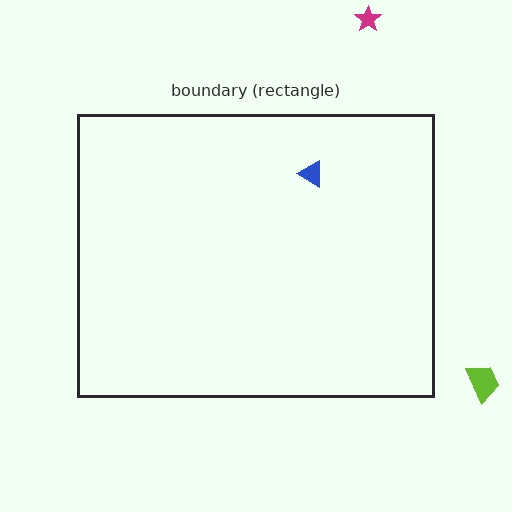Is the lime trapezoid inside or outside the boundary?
Outside.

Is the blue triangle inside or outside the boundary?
Inside.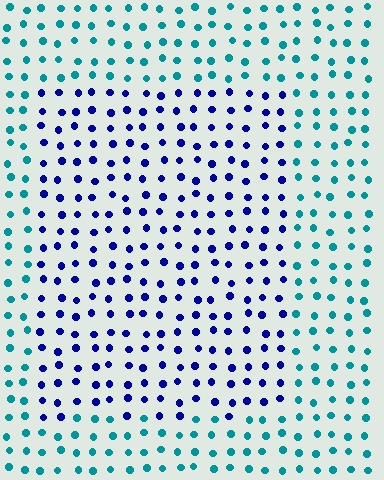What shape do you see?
I see a rectangle.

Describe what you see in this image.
The image is filled with small teal elements in a uniform arrangement. A rectangle-shaped region is visible where the elements are tinted to a slightly different hue, forming a subtle color boundary.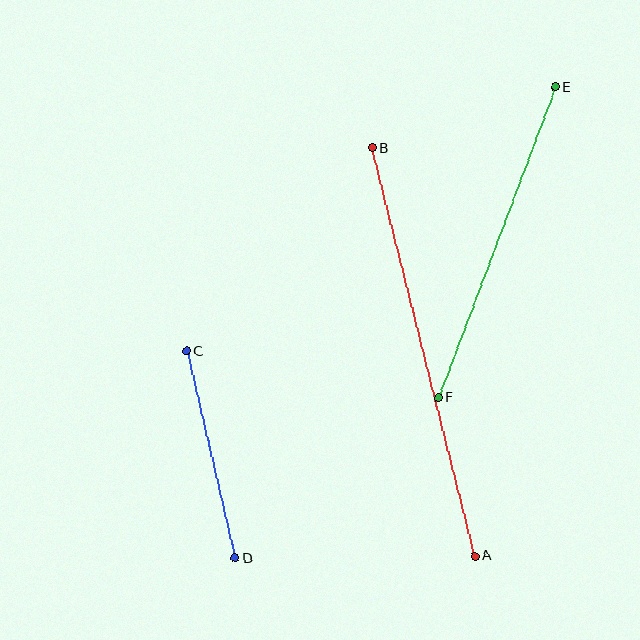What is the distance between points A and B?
The distance is approximately 421 pixels.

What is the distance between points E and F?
The distance is approximately 332 pixels.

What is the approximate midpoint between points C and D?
The midpoint is at approximately (211, 455) pixels.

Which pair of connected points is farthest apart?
Points A and B are farthest apart.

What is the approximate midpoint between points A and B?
The midpoint is at approximately (423, 352) pixels.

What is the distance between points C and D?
The distance is approximately 212 pixels.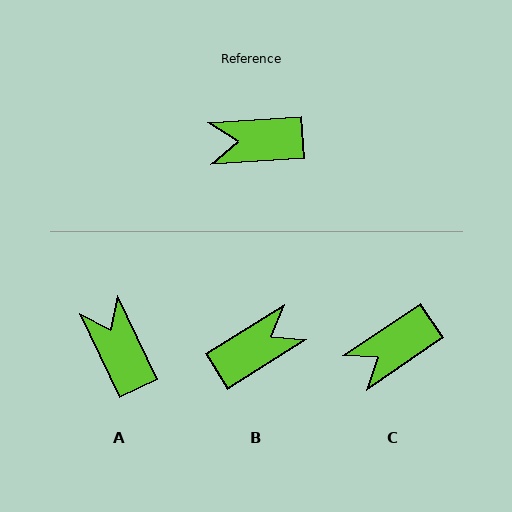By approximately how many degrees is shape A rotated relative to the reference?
Approximately 69 degrees clockwise.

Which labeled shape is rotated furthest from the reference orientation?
B, about 152 degrees away.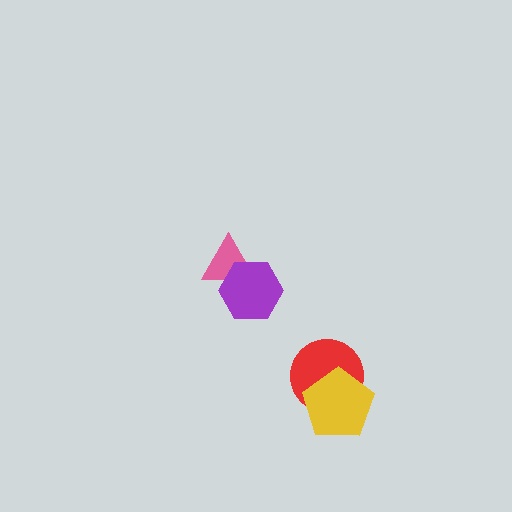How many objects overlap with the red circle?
1 object overlaps with the red circle.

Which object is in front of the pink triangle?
The purple hexagon is in front of the pink triangle.